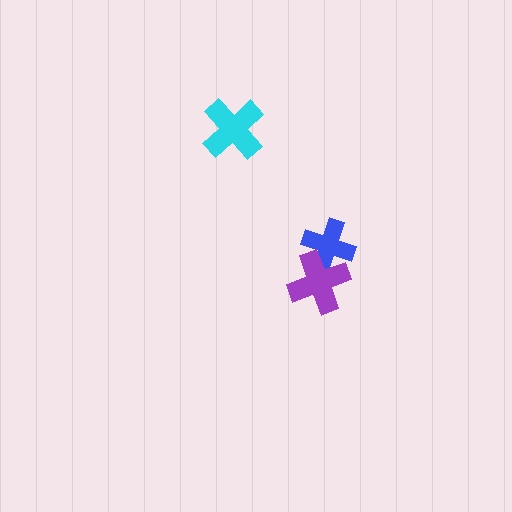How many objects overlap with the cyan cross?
0 objects overlap with the cyan cross.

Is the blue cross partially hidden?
Yes, it is partially covered by another shape.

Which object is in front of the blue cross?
The purple cross is in front of the blue cross.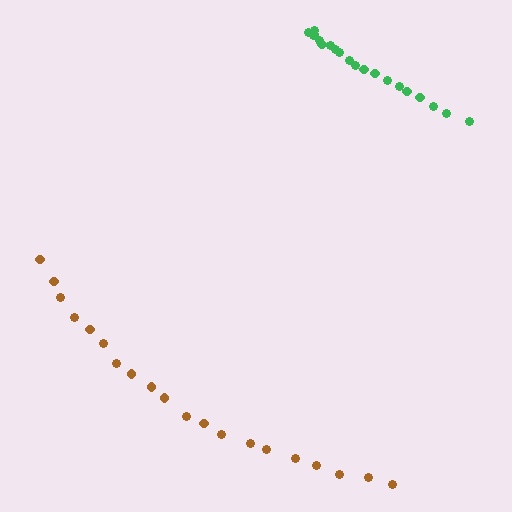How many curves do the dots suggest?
There are 2 distinct paths.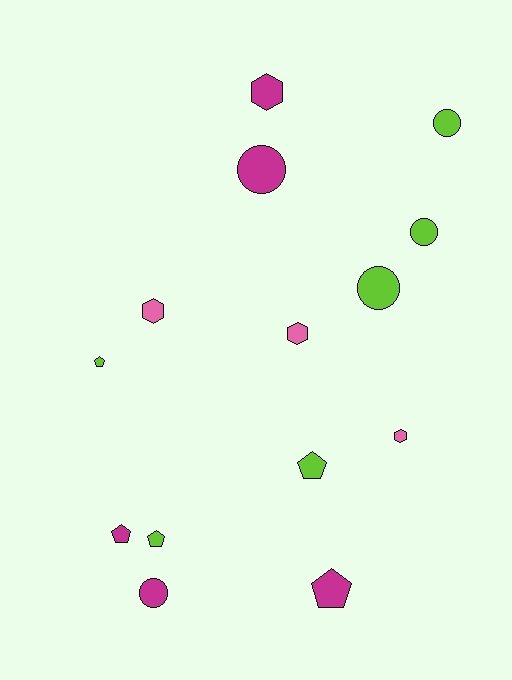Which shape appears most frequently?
Pentagon, with 5 objects.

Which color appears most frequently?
Lime, with 6 objects.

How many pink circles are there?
There are no pink circles.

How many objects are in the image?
There are 14 objects.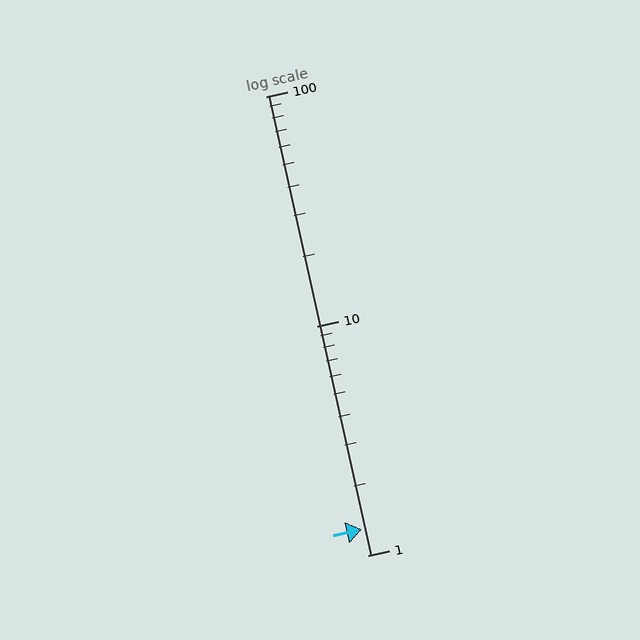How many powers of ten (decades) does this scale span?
The scale spans 2 decades, from 1 to 100.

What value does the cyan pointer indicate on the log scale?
The pointer indicates approximately 1.3.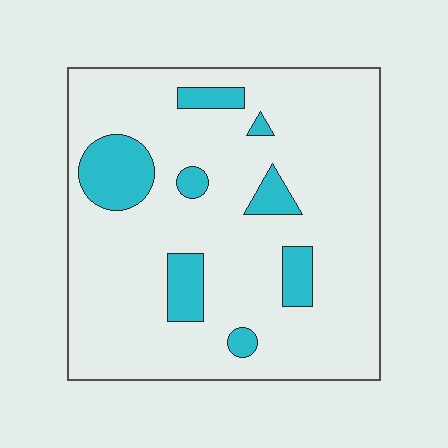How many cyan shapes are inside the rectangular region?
8.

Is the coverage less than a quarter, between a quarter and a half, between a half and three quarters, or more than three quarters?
Less than a quarter.